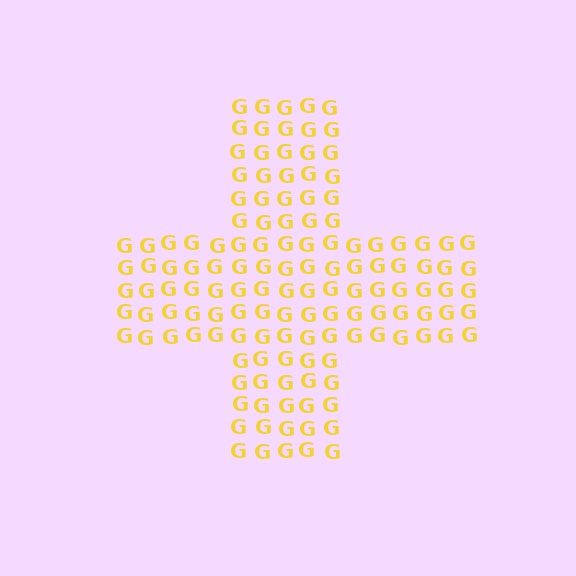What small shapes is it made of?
It is made of small letter G's.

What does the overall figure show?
The overall figure shows a cross.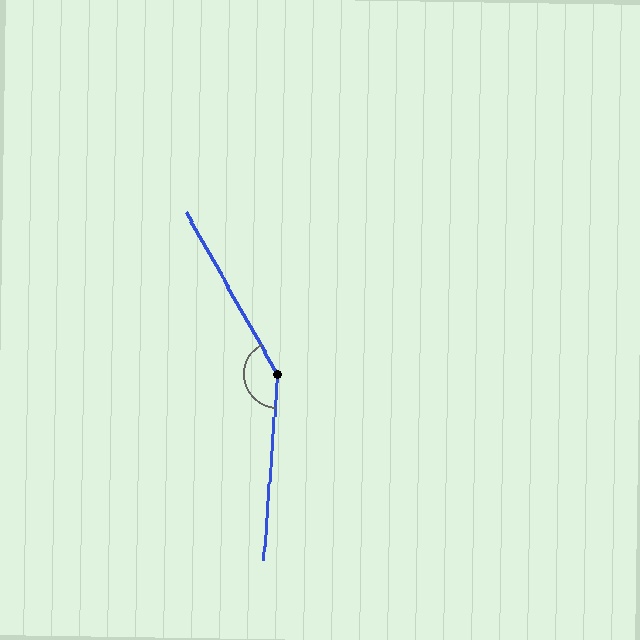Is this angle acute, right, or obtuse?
It is obtuse.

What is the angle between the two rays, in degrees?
Approximately 146 degrees.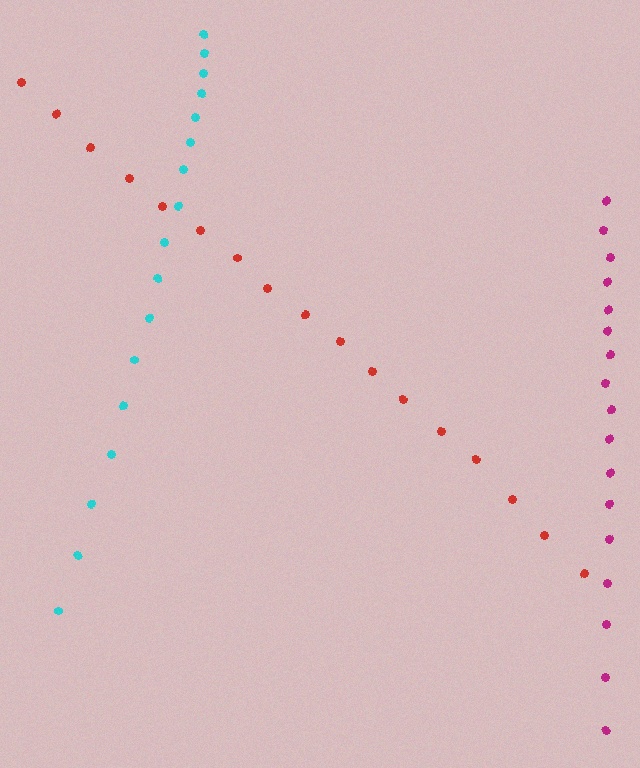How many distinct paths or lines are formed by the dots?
There are 3 distinct paths.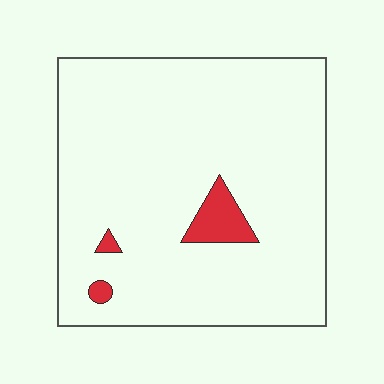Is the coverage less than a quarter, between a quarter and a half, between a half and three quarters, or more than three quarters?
Less than a quarter.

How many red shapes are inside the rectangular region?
3.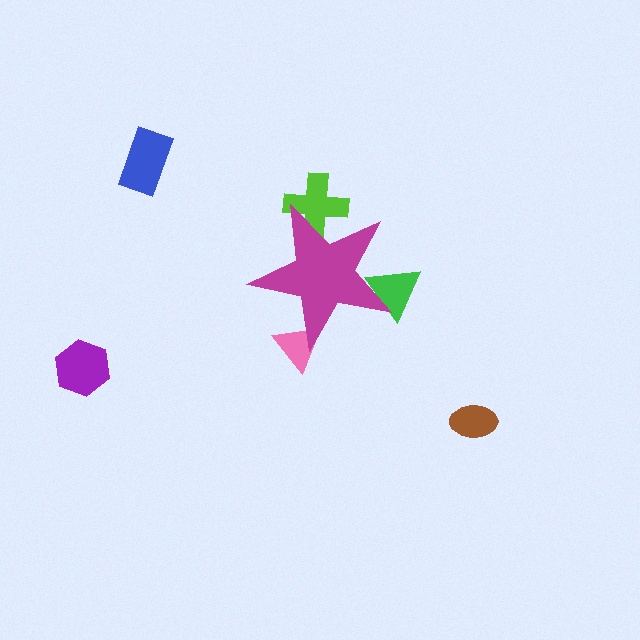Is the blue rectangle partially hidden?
No, the blue rectangle is fully visible.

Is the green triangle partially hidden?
Yes, the green triangle is partially hidden behind the magenta star.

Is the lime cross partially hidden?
Yes, the lime cross is partially hidden behind the magenta star.